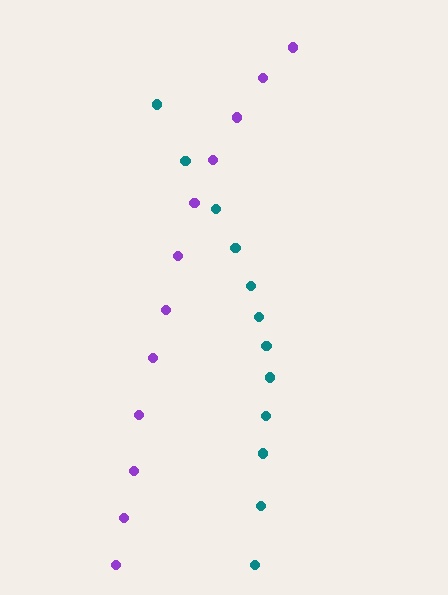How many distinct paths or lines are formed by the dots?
There are 2 distinct paths.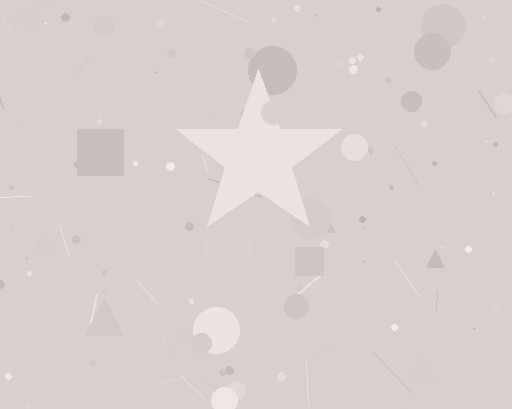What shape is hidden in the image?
A star is hidden in the image.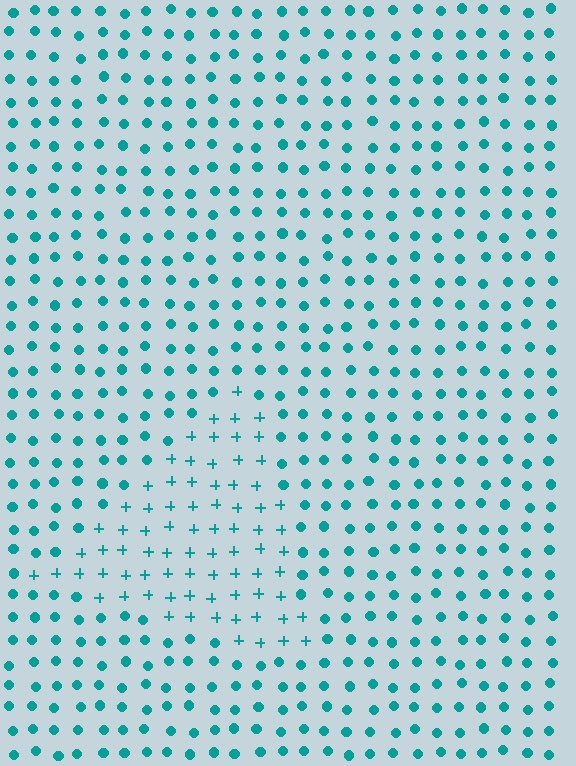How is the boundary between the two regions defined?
The boundary is defined by a change in element shape: plus signs inside vs. circles outside. All elements share the same color and spacing.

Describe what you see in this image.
The image is filled with small teal elements arranged in a uniform grid. A triangle-shaped region contains plus signs, while the surrounding area contains circles. The boundary is defined purely by the change in element shape.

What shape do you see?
I see a triangle.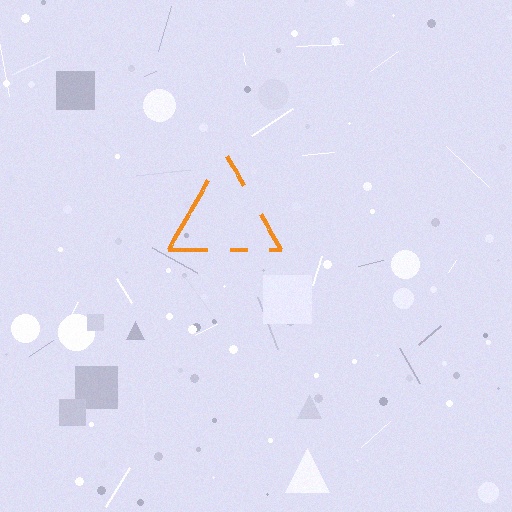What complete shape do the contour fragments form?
The contour fragments form a triangle.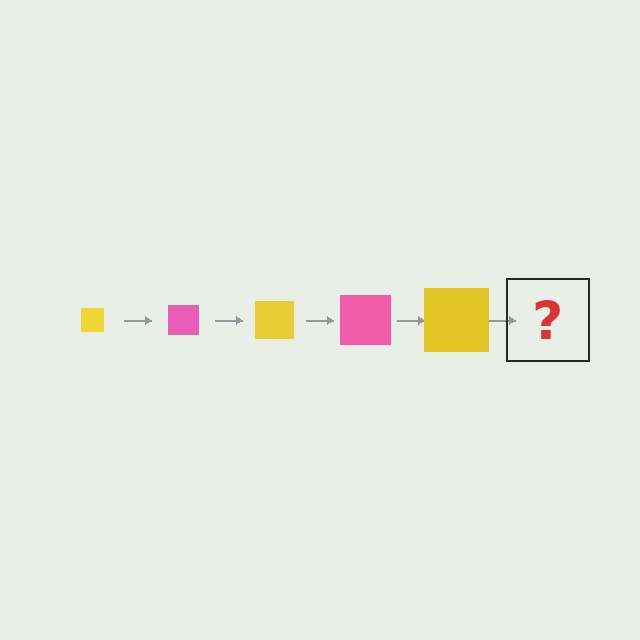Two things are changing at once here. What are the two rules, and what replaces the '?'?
The two rules are that the square grows larger each step and the color cycles through yellow and pink. The '?' should be a pink square, larger than the previous one.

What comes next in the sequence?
The next element should be a pink square, larger than the previous one.